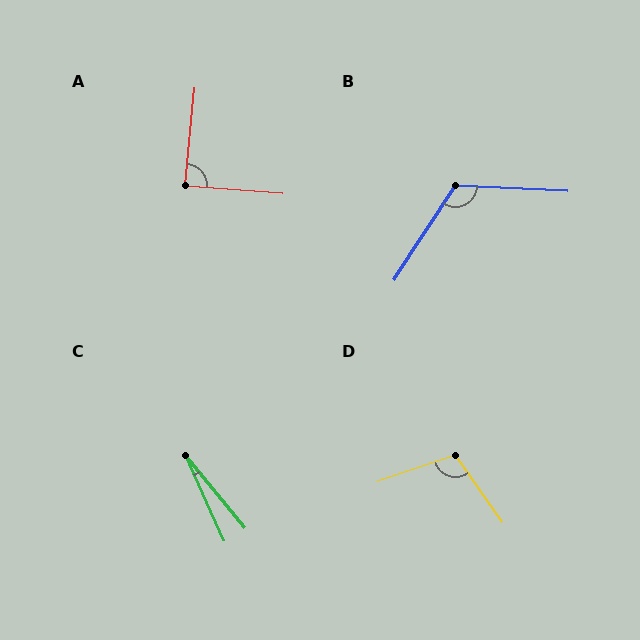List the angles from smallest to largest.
C (15°), A (89°), D (106°), B (120°).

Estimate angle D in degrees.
Approximately 106 degrees.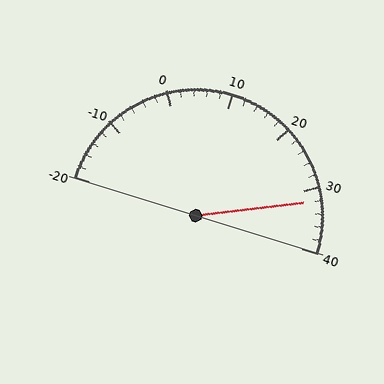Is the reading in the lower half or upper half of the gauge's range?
The reading is in the upper half of the range (-20 to 40).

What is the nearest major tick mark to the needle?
The nearest major tick mark is 30.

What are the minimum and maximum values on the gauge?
The gauge ranges from -20 to 40.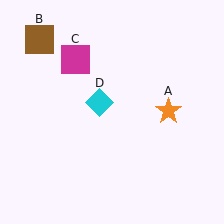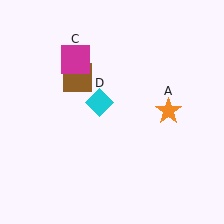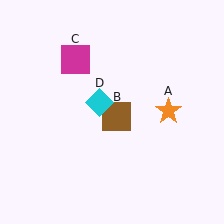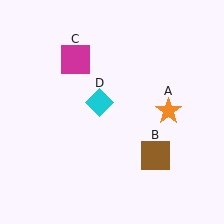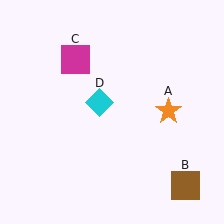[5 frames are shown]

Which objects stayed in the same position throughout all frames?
Orange star (object A) and magenta square (object C) and cyan diamond (object D) remained stationary.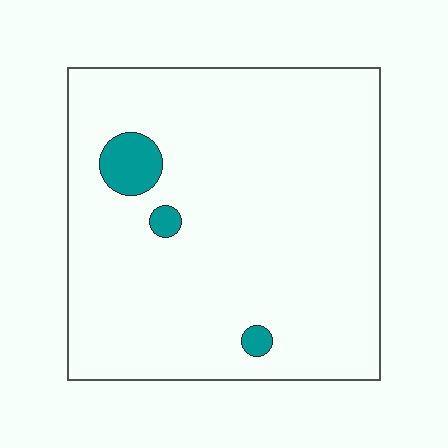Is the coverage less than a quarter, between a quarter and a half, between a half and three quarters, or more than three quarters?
Less than a quarter.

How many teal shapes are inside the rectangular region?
3.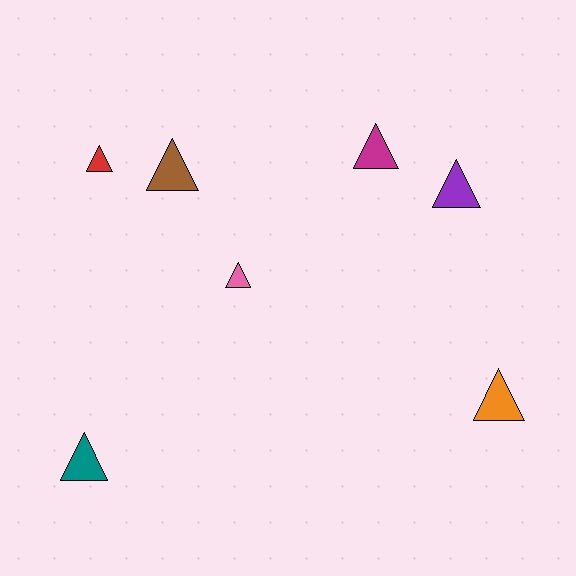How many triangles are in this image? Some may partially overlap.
There are 7 triangles.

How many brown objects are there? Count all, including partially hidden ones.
There is 1 brown object.